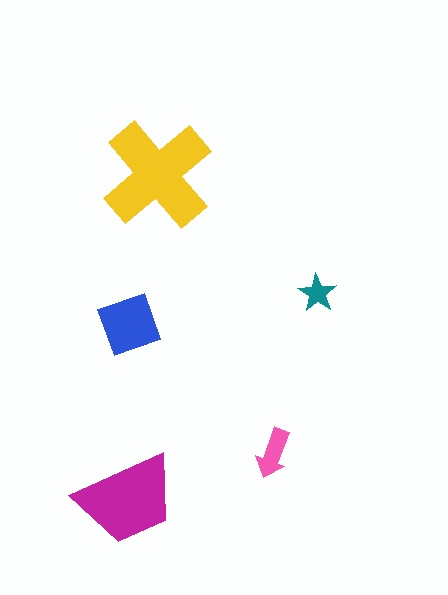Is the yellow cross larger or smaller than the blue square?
Larger.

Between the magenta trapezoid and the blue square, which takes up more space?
The magenta trapezoid.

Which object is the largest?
The yellow cross.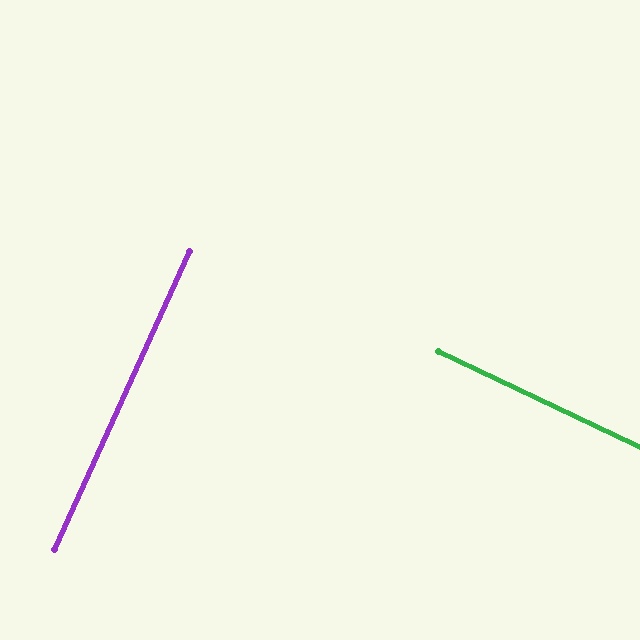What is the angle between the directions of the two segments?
Approximately 89 degrees.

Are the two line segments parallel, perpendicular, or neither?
Perpendicular — they meet at approximately 89°.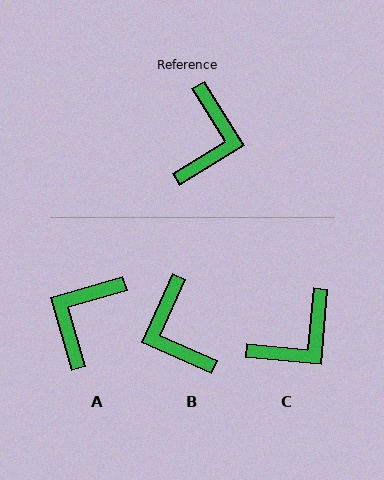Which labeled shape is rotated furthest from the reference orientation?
A, about 165 degrees away.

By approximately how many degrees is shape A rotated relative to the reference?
Approximately 165 degrees counter-clockwise.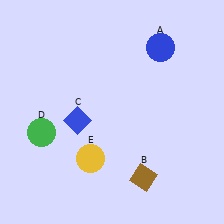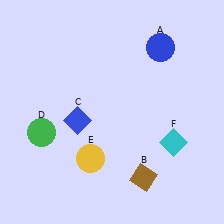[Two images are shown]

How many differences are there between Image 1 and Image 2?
There is 1 difference between the two images.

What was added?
A cyan diamond (F) was added in Image 2.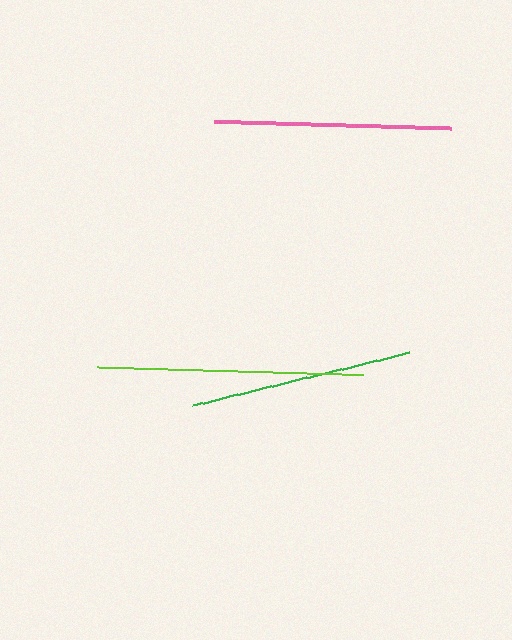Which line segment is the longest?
The lime line is the longest at approximately 266 pixels.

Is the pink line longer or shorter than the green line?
The pink line is longer than the green line.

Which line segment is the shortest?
The green line is the shortest at approximately 222 pixels.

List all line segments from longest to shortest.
From longest to shortest: lime, pink, green.